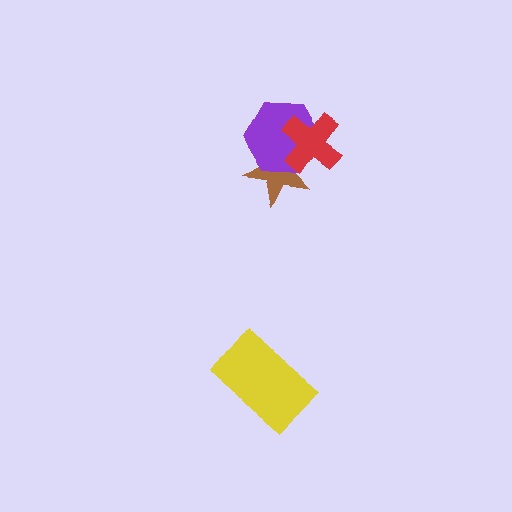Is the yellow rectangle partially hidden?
No, no other shape covers it.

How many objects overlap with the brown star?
2 objects overlap with the brown star.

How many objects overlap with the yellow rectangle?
0 objects overlap with the yellow rectangle.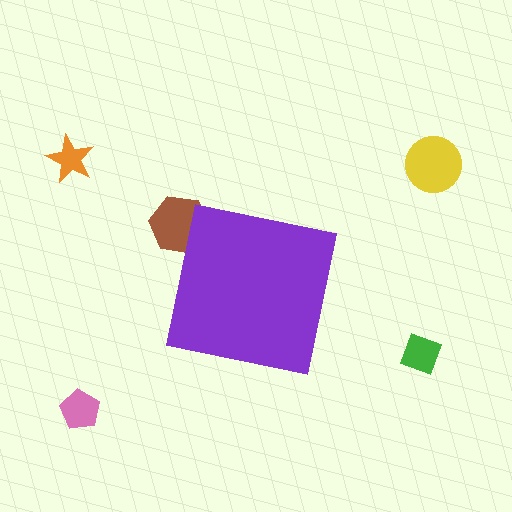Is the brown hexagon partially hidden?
Yes, the brown hexagon is partially hidden behind the purple square.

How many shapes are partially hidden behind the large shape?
1 shape is partially hidden.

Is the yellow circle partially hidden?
No, the yellow circle is fully visible.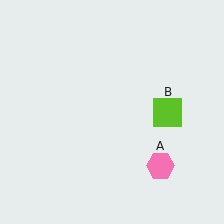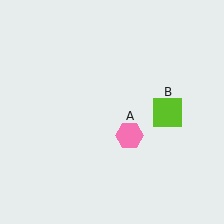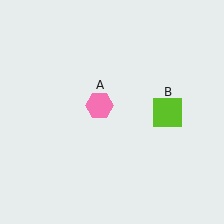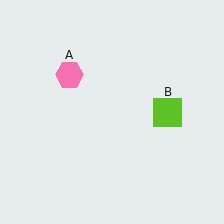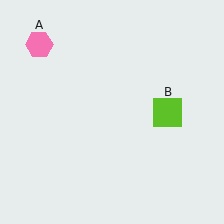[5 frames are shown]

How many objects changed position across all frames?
1 object changed position: pink hexagon (object A).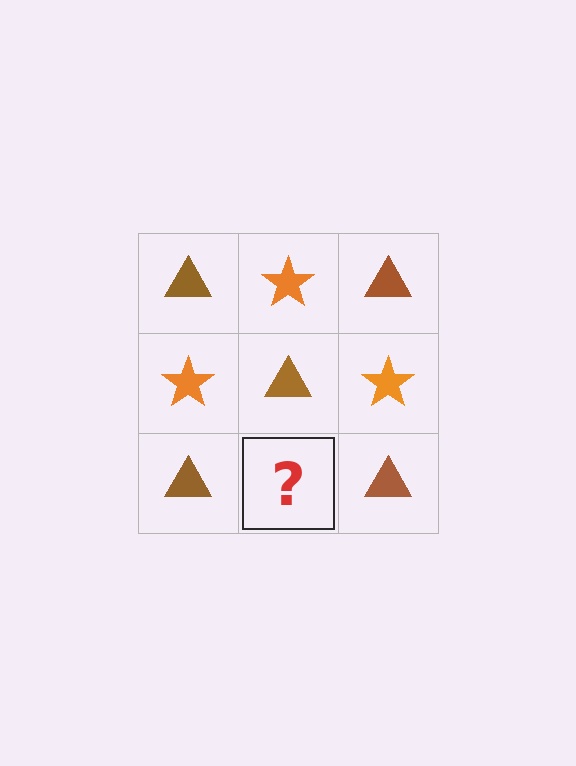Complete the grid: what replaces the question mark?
The question mark should be replaced with an orange star.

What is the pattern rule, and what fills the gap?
The rule is that it alternates brown triangle and orange star in a checkerboard pattern. The gap should be filled with an orange star.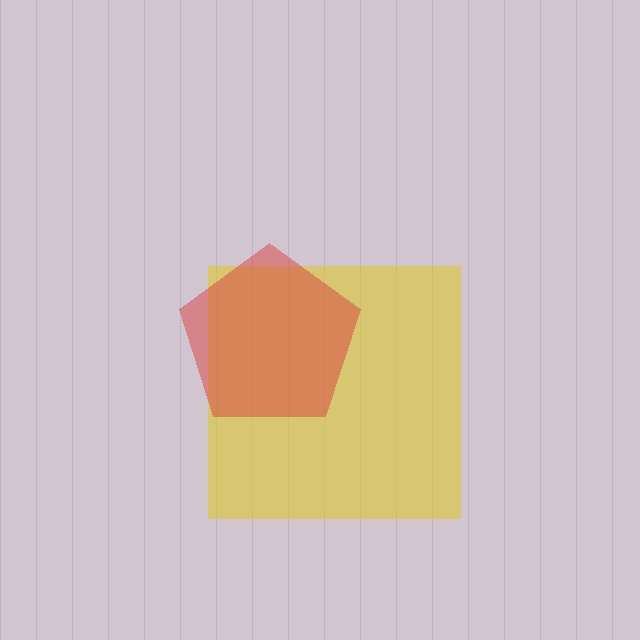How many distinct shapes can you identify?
There are 2 distinct shapes: a yellow square, a red pentagon.